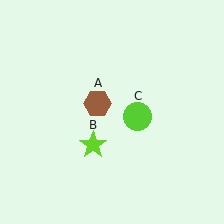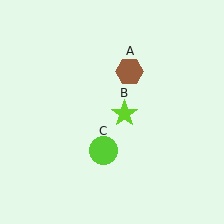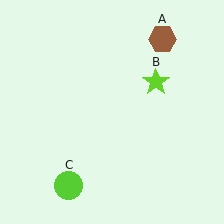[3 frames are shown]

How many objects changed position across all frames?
3 objects changed position: brown hexagon (object A), lime star (object B), lime circle (object C).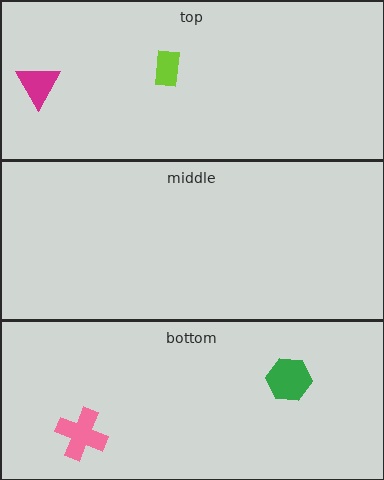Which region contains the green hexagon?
The bottom region.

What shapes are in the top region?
The lime rectangle, the magenta triangle.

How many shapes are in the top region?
2.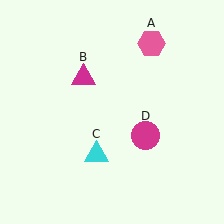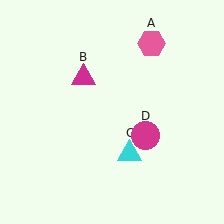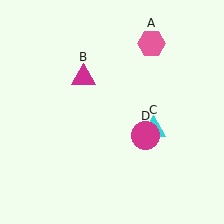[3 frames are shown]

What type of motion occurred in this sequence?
The cyan triangle (object C) rotated counterclockwise around the center of the scene.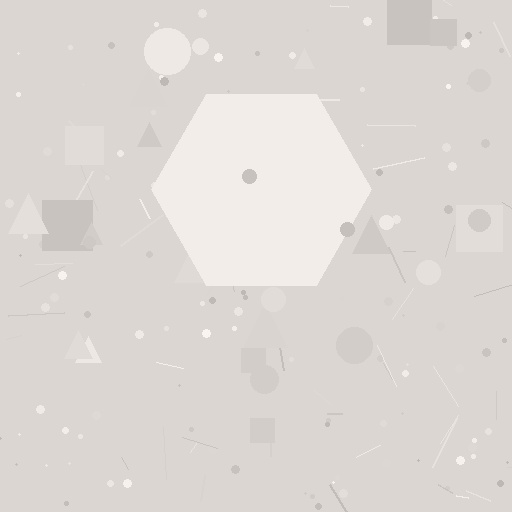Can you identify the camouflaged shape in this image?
The camouflaged shape is a hexagon.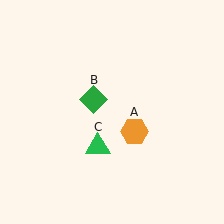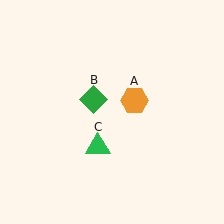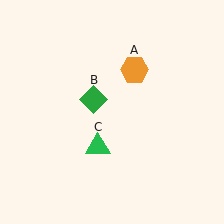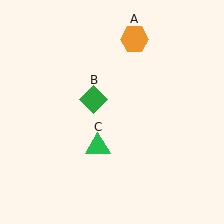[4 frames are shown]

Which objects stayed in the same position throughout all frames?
Green diamond (object B) and green triangle (object C) remained stationary.